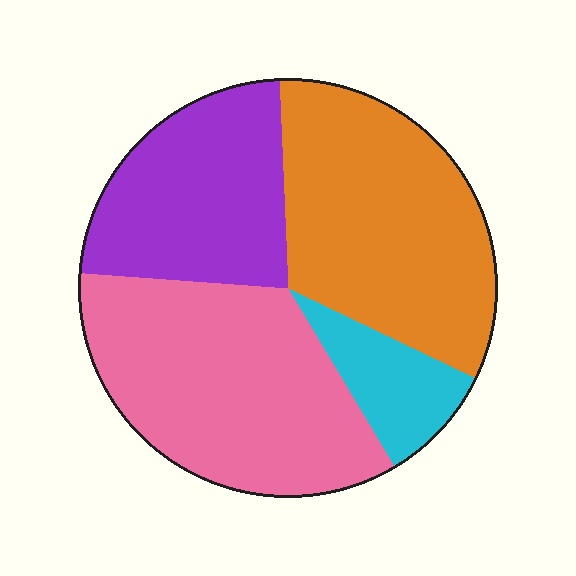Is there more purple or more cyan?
Purple.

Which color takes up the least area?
Cyan, at roughly 10%.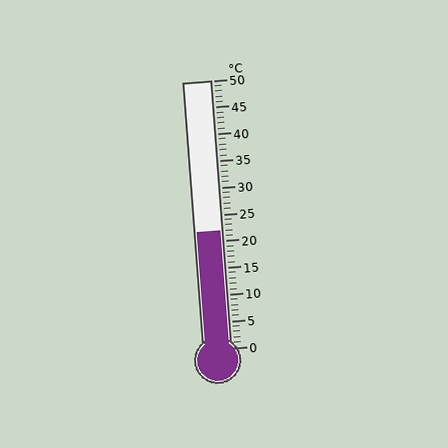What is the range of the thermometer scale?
The thermometer scale ranges from 0°C to 50°C.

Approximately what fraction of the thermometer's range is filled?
The thermometer is filled to approximately 45% of its range.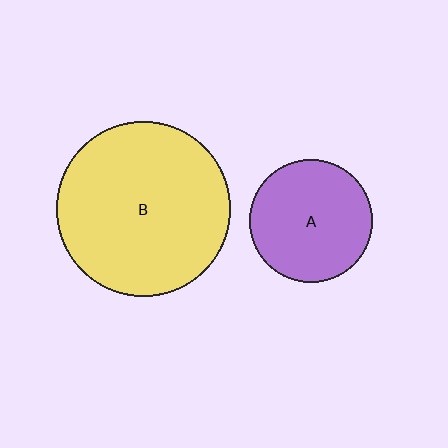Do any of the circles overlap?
No, none of the circles overlap.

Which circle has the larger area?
Circle B (yellow).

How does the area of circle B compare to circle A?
Approximately 2.0 times.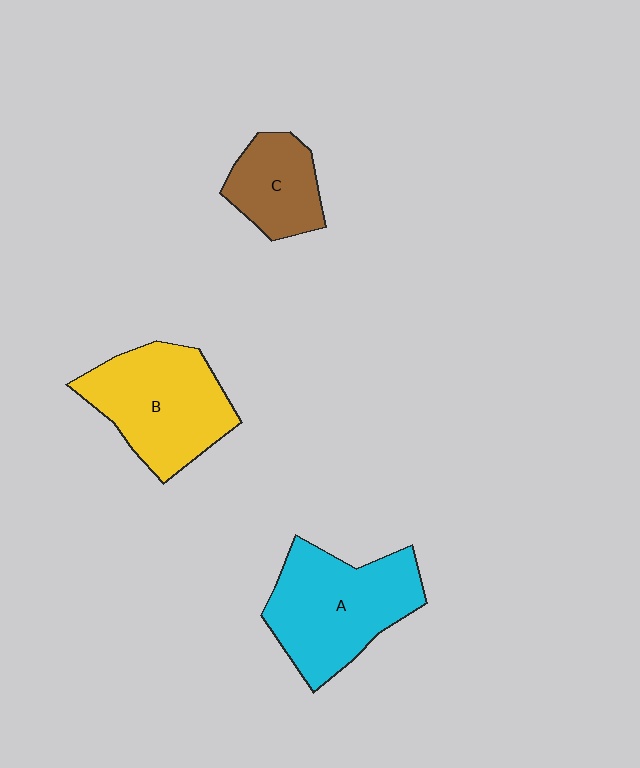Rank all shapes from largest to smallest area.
From largest to smallest: A (cyan), B (yellow), C (brown).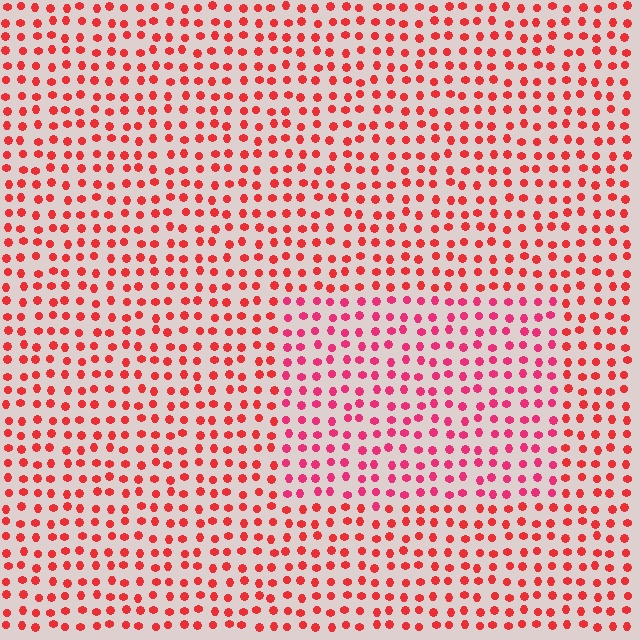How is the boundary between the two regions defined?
The boundary is defined purely by a slight shift in hue (about 22 degrees). Spacing, size, and orientation are identical on both sides.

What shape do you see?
I see a rectangle.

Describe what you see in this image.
The image is filled with small red elements in a uniform arrangement. A rectangle-shaped region is visible where the elements are tinted to a slightly different hue, forming a subtle color boundary.